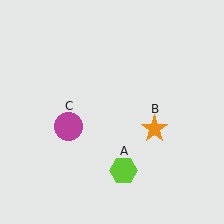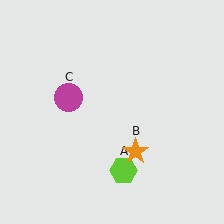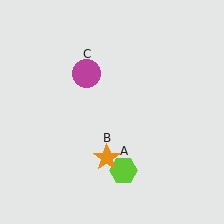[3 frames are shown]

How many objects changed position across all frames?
2 objects changed position: orange star (object B), magenta circle (object C).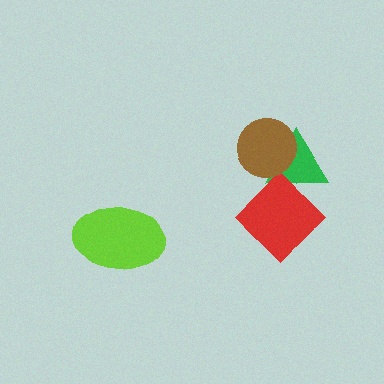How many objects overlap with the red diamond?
1 object overlaps with the red diamond.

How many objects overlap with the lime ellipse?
0 objects overlap with the lime ellipse.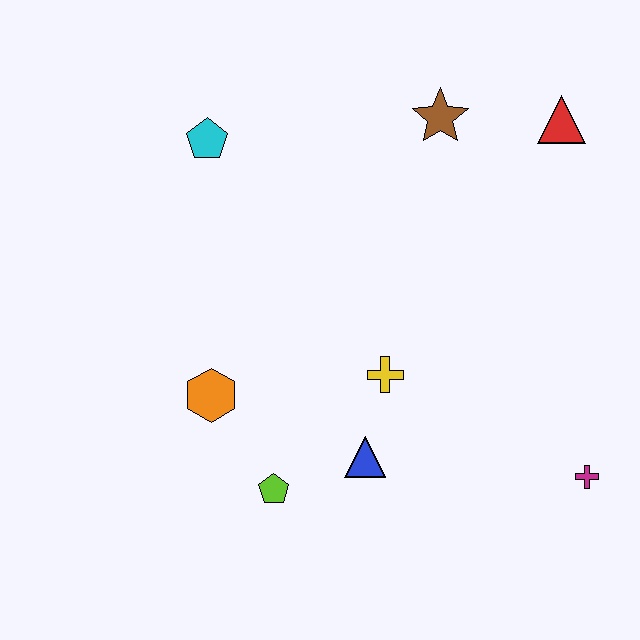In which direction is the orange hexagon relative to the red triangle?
The orange hexagon is to the left of the red triangle.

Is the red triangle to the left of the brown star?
No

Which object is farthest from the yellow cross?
The red triangle is farthest from the yellow cross.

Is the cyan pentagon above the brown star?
No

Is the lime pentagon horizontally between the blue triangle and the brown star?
No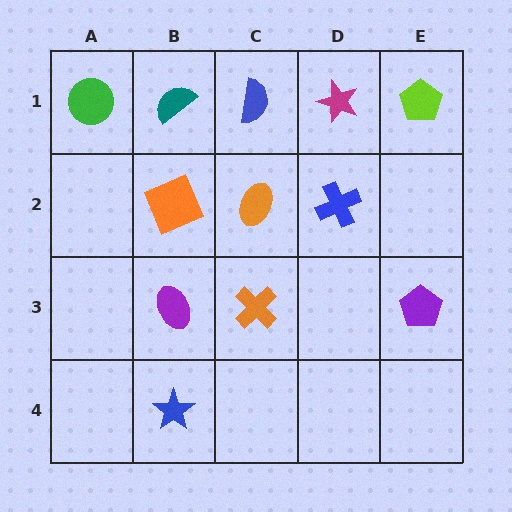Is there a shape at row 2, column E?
No, that cell is empty.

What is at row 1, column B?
A teal semicircle.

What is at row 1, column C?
A blue semicircle.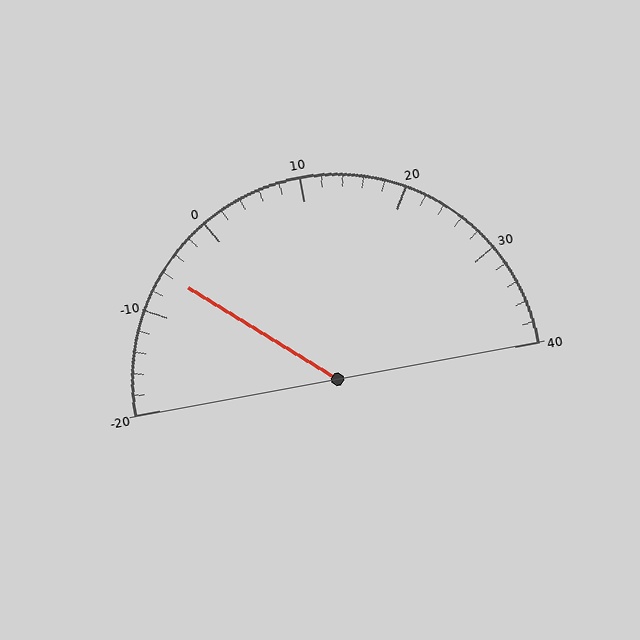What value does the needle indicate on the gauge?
The needle indicates approximately -6.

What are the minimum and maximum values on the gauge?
The gauge ranges from -20 to 40.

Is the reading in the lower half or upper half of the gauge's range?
The reading is in the lower half of the range (-20 to 40).